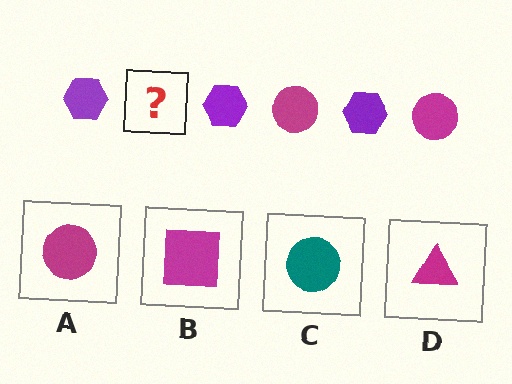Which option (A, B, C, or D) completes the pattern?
A.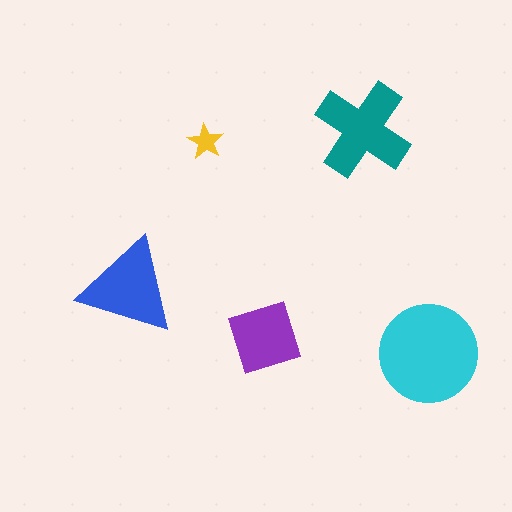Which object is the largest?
The cyan circle.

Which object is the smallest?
The yellow star.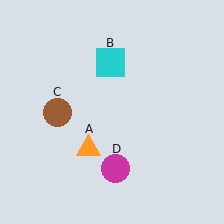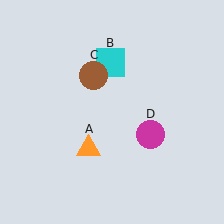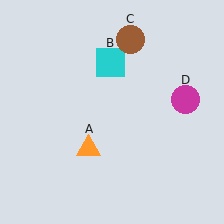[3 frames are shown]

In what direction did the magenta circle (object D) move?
The magenta circle (object D) moved up and to the right.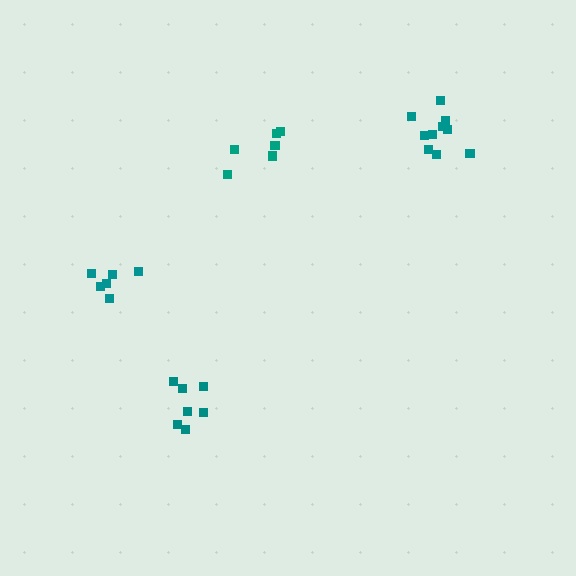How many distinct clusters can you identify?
There are 4 distinct clusters.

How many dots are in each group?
Group 1: 6 dots, Group 2: 7 dots, Group 3: 7 dots, Group 4: 10 dots (30 total).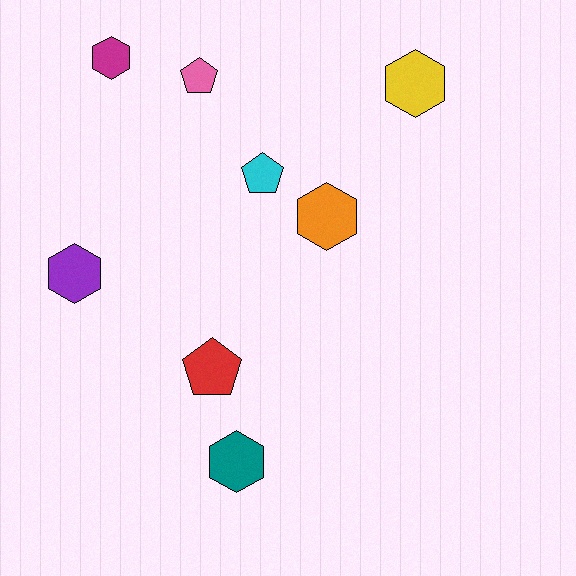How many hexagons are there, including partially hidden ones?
There are 5 hexagons.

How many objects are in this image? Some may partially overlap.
There are 8 objects.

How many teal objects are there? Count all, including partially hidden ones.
There is 1 teal object.